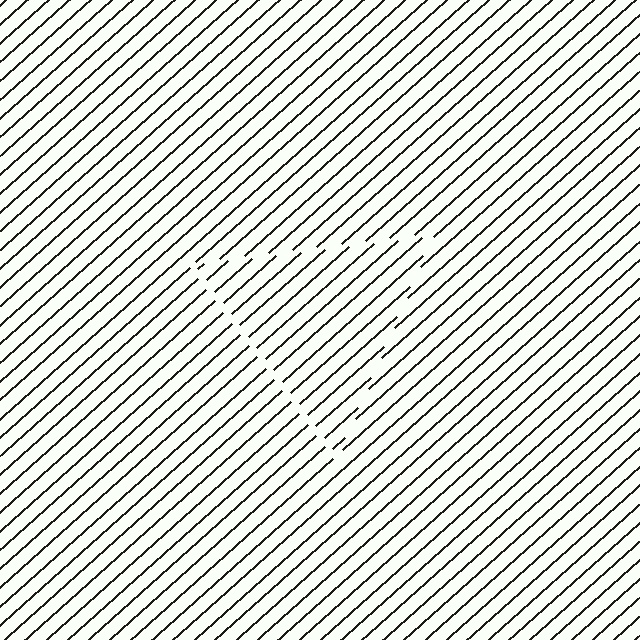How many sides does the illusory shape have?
3 sides — the line-ends trace a triangle.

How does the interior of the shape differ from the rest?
The interior of the shape contains the same grating, shifted by half a period — the contour is defined by the phase discontinuity where line-ends from the inner and outer gratings abut.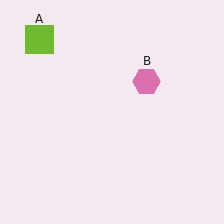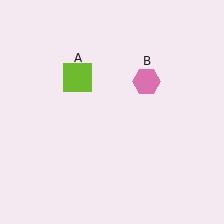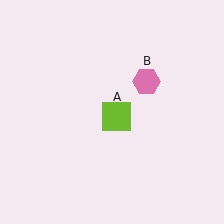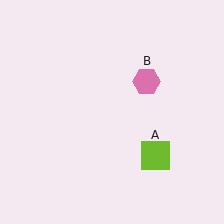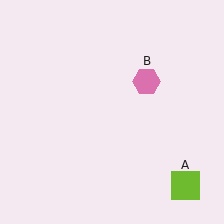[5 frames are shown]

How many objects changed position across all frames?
1 object changed position: lime square (object A).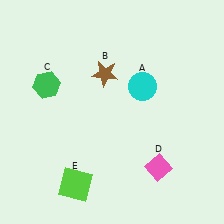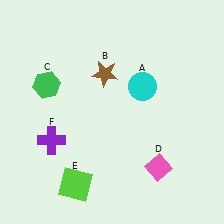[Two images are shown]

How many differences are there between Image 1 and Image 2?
There is 1 difference between the two images.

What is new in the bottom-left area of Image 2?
A purple cross (F) was added in the bottom-left area of Image 2.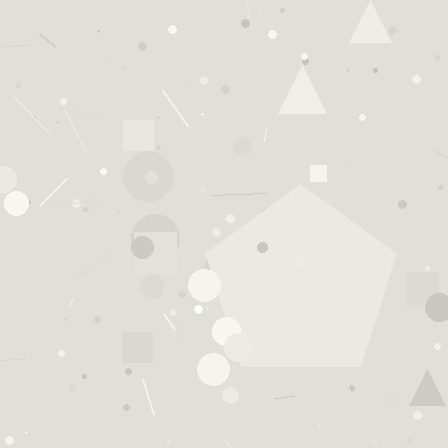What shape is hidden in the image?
A pentagon is hidden in the image.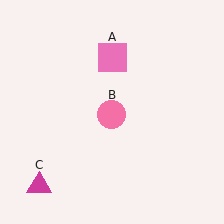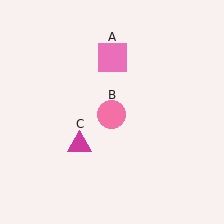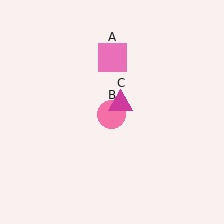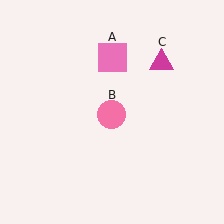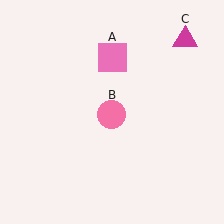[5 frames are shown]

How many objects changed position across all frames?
1 object changed position: magenta triangle (object C).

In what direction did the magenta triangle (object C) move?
The magenta triangle (object C) moved up and to the right.